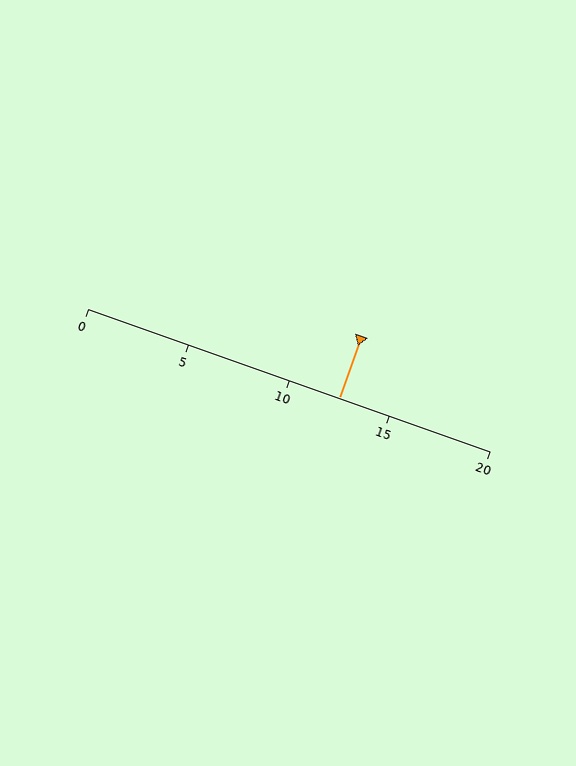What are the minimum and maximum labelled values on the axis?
The axis runs from 0 to 20.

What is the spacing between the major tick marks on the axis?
The major ticks are spaced 5 apart.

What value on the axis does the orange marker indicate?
The marker indicates approximately 12.5.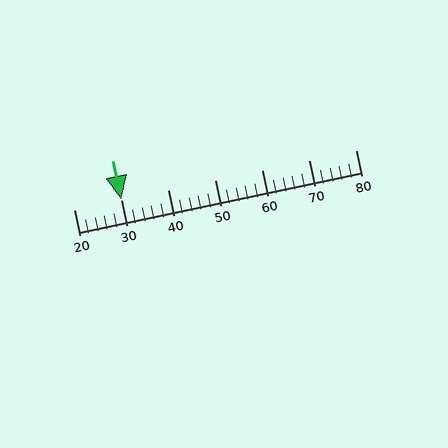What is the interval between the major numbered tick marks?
The major tick marks are spaced 10 units apart.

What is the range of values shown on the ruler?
The ruler shows values from 20 to 80.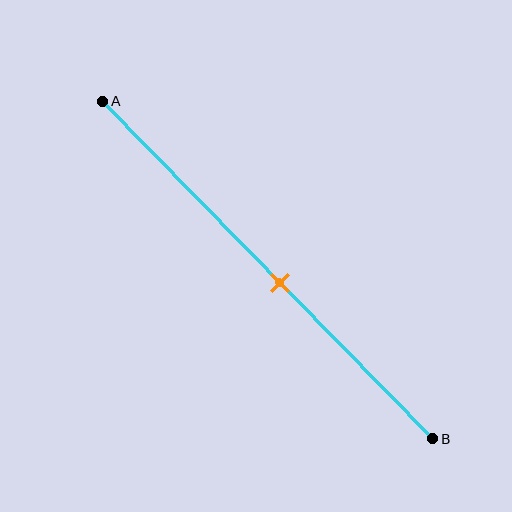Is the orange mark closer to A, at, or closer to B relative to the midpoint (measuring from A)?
The orange mark is closer to point B than the midpoint of segment AB.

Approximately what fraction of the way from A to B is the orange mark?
The orange mark is approximately 55% of the way from A to B.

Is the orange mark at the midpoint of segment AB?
No, the mark is at about 55% from A, not at the 50% midpoint.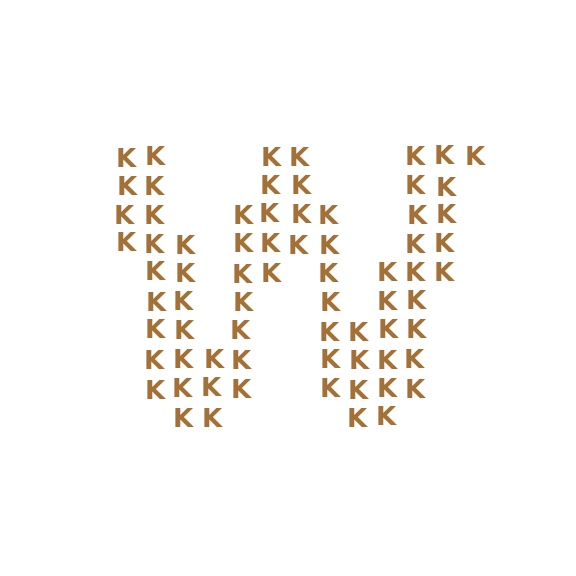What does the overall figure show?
The overall figure shows the letter W.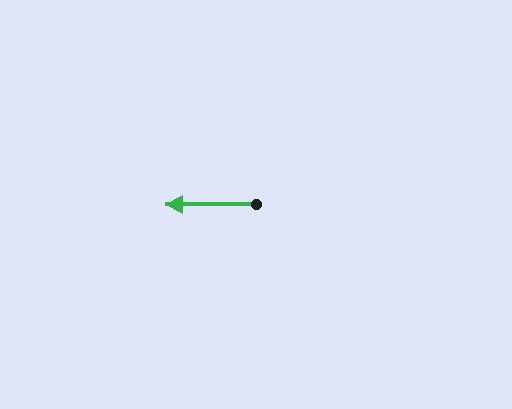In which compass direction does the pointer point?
West.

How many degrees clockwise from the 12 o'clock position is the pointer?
Approximately 270 degrees.